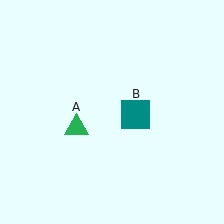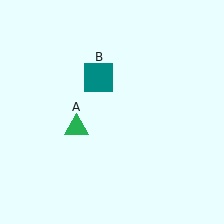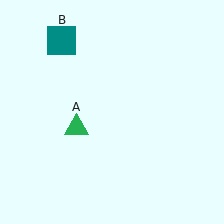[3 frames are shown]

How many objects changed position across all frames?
1 object changed position: teal square (object B).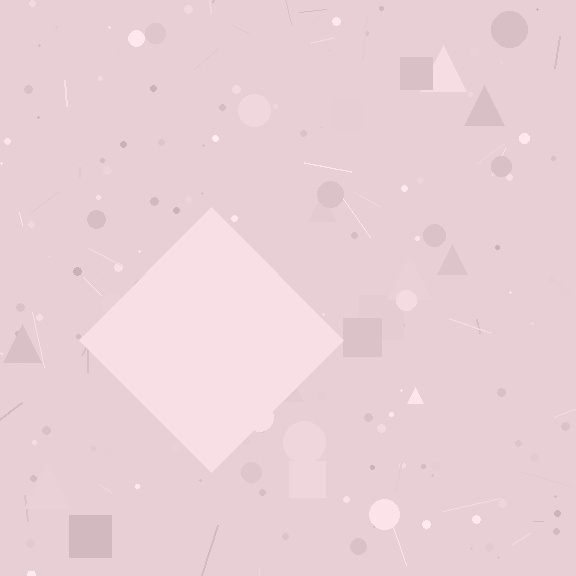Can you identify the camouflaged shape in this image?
The camouflaged shape is a diamond.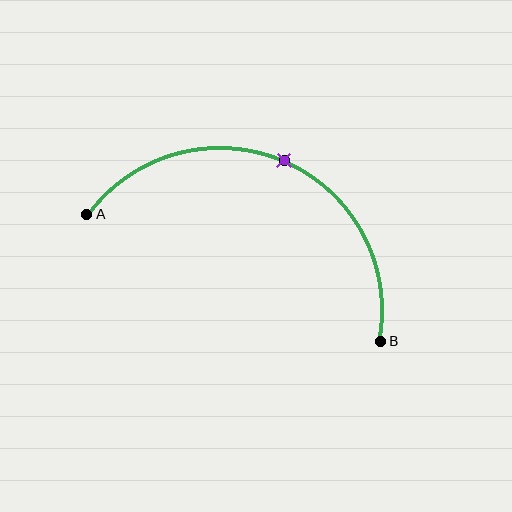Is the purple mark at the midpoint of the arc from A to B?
Yes. The purple mark lies on the arc at equal arc-length from both A and B — it is the arc midpoint.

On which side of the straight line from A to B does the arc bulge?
The arc bulges above the straight line connecting A and B.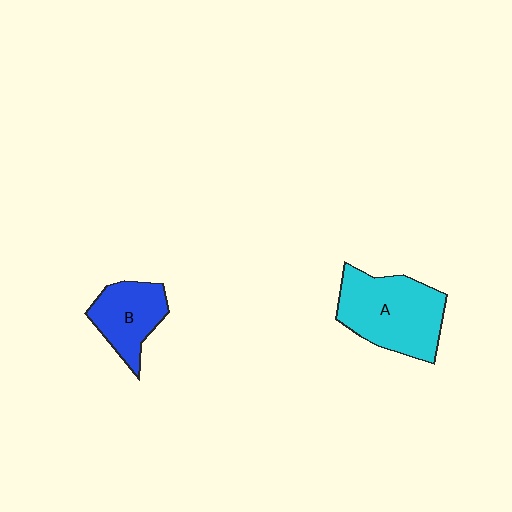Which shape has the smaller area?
Shape B (blue).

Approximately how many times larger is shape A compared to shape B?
Approximately 1.6 times.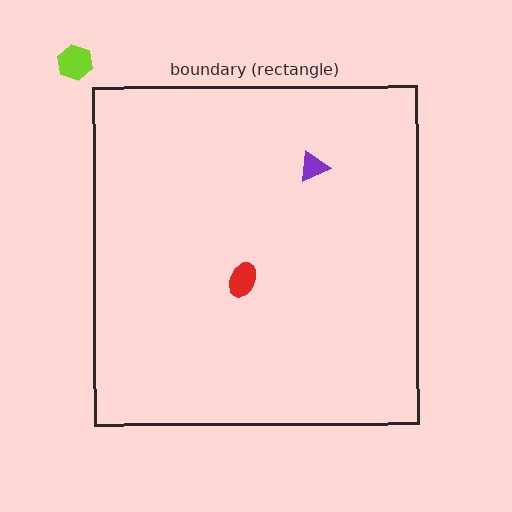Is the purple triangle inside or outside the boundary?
Inside.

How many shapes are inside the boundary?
2 inside, 1 outside.